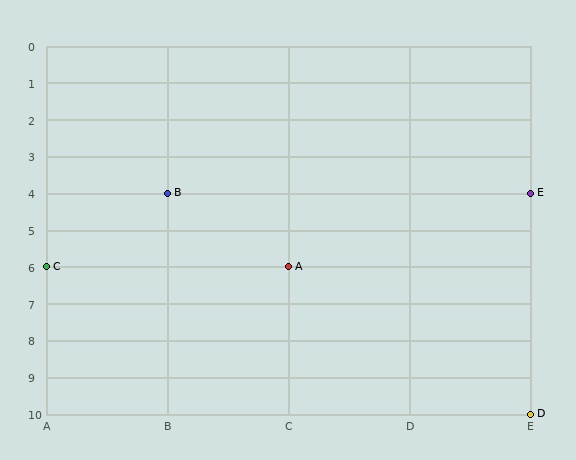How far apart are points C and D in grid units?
Points C and D are 4 columns and 4 rows apart (about 5.7 grid units diagonally).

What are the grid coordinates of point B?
Point B is at grid coordinates (B, 4).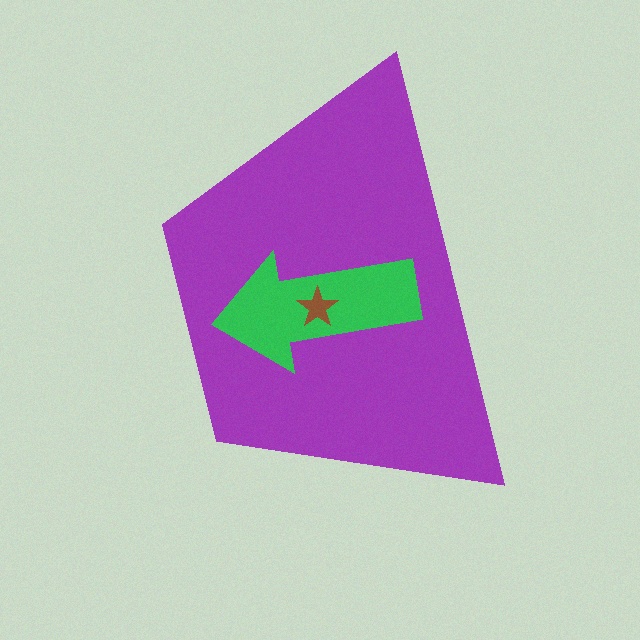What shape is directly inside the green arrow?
The brown star.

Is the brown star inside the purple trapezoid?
Yes.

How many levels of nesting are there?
3.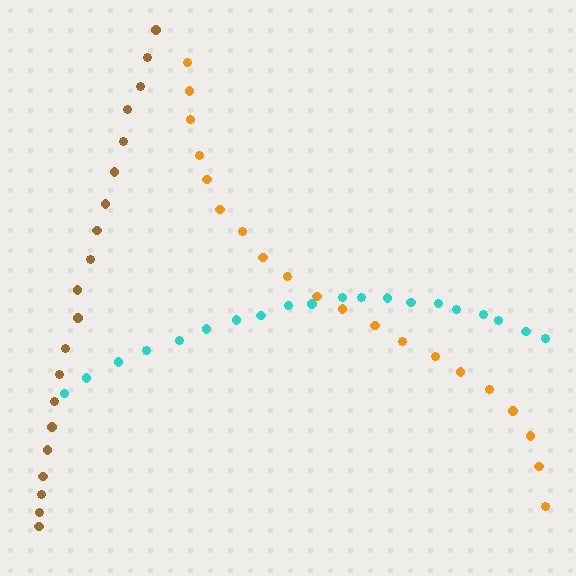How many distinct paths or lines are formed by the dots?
There are 3 distinct paths.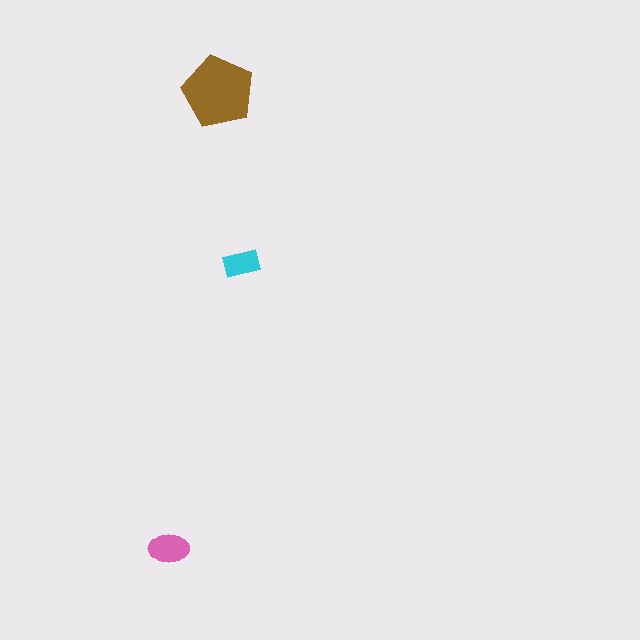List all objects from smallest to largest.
The cyan rectangle, the pink ellipse, the brown pentagon.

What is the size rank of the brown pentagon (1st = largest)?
1st.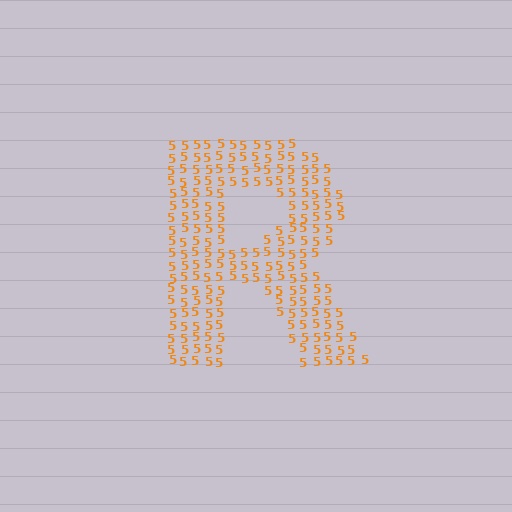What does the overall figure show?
The overall figure shows the letter R.